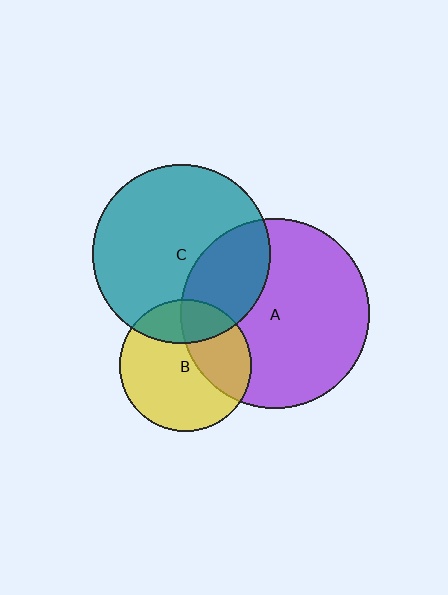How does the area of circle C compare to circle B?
Approximately 1.8 times.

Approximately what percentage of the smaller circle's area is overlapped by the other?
Approximately 25%.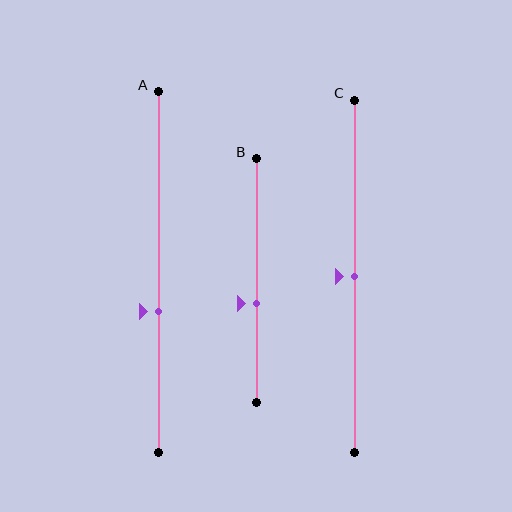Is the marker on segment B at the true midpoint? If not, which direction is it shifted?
No, the marker on segment B is shifted downward by about 9% of the segment length.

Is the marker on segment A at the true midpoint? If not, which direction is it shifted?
No, the marker on segment A is shifted downward by about 11% of the segment length.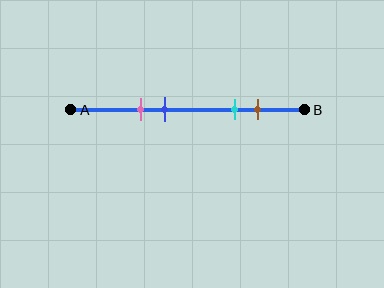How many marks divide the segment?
There are 4 marks dividing the segment.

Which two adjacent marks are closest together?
The pink and blue marks are the closest adjacent pair.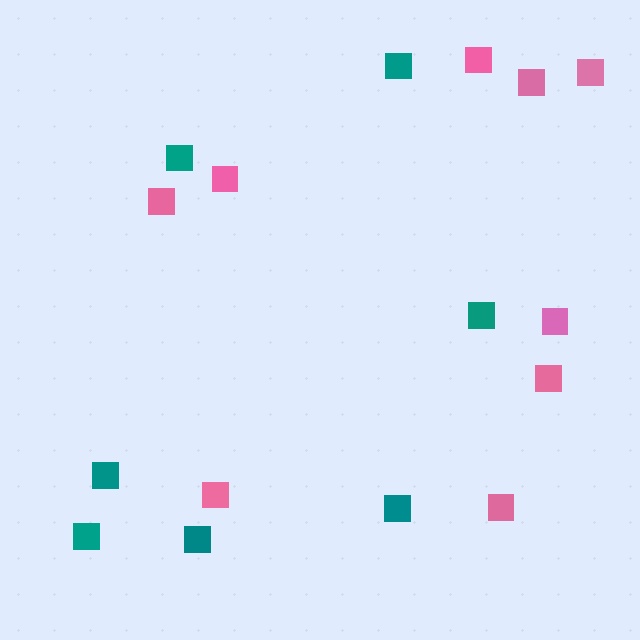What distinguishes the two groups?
There are 2 groups: one group of teal squares (7) and one group of pink squares (9).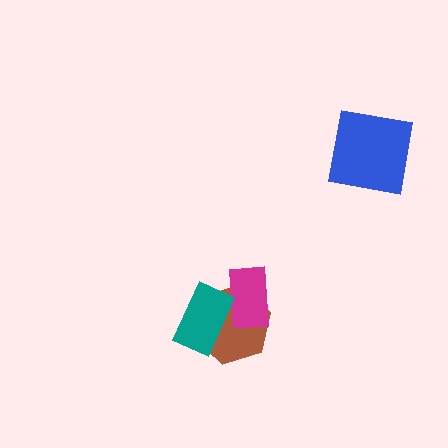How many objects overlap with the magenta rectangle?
2 objects overlap with the magenta rectangle.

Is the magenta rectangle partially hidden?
Yes, it is partially covered by another shape.